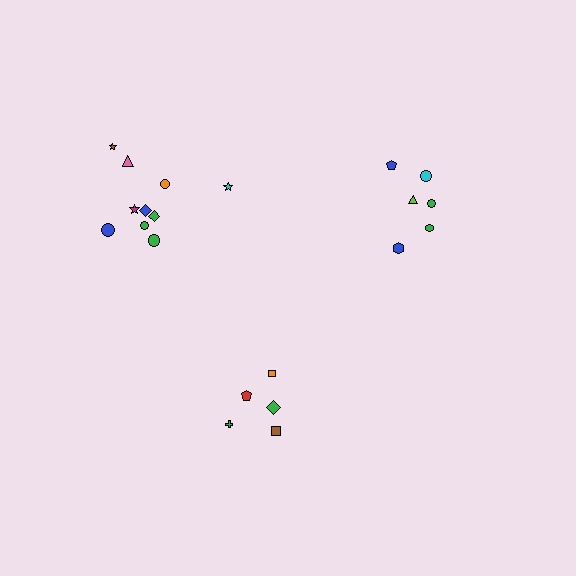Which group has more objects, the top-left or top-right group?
The top-left group.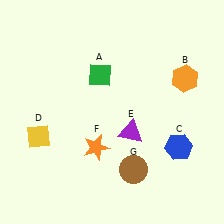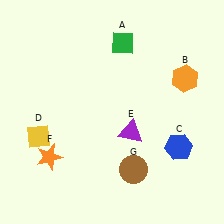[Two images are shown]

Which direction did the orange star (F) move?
The orange star (F) moved left.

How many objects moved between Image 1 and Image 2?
2 objects moved between the two images.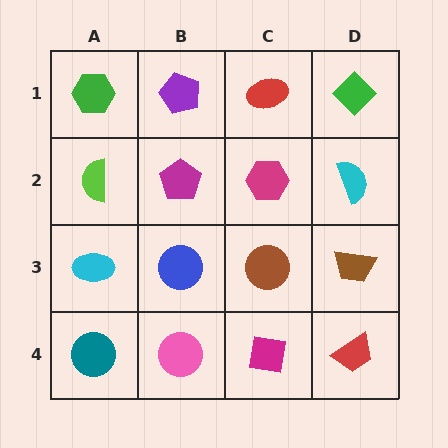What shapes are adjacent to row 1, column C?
A magenta hexagon (row 2, column C), a purple pentagon (row 1, column B), a green diamond (row 1, column D).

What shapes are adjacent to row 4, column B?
A blue circle (row 3, column B), a teal circle (row 4, column A), a magenta square (row 4, column C).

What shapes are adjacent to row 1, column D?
A cyan semicircle (row 2, column D), a red ellipse (row 1, column C).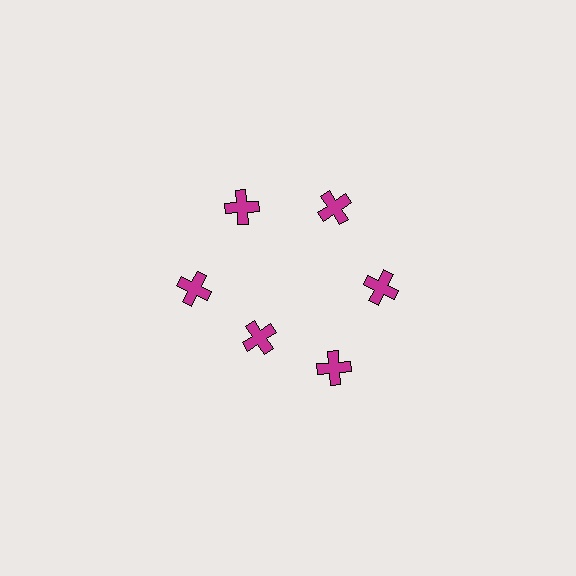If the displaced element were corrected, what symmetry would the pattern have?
It would have 6-fold rotational symmetry — the pattern would map onto itself every 60 degrees.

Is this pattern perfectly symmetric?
No. The 6 magenta crosses are arranged in a ring, but one element near the 7 o'clock position is pulled inward toward the center, breaking the 6-fold rotational symmetry.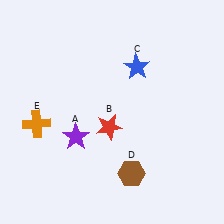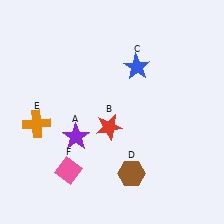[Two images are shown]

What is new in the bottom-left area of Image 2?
A pink diamond (F) was added in the bottom-left area of Image 2.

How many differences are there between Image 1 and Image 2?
There is 1 difference between the two images.